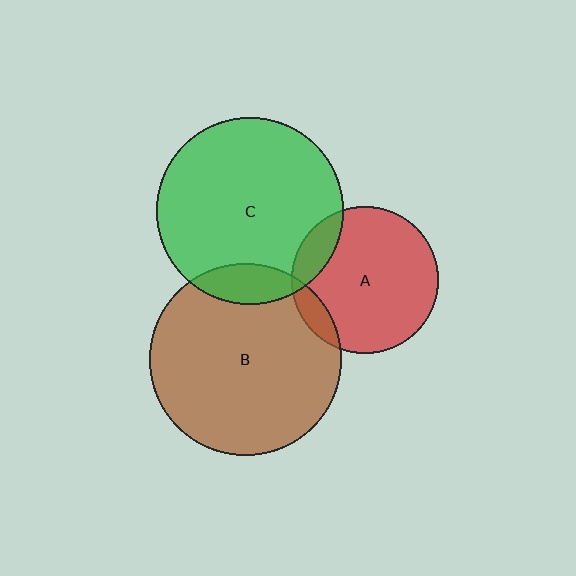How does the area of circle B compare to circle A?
Approximately 1.7 times.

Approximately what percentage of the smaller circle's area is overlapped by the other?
Approximately 10%.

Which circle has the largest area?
Circle B (brown).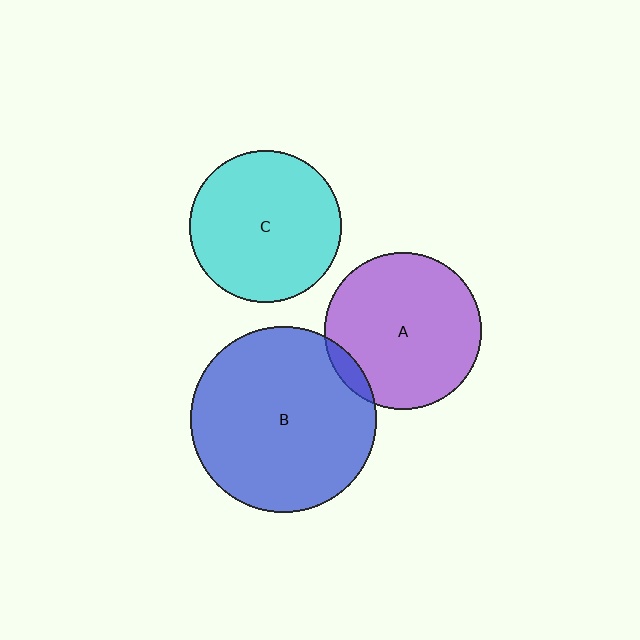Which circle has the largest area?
Circle B (blue).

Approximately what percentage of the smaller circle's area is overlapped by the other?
Approximately 5%.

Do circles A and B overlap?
Yes.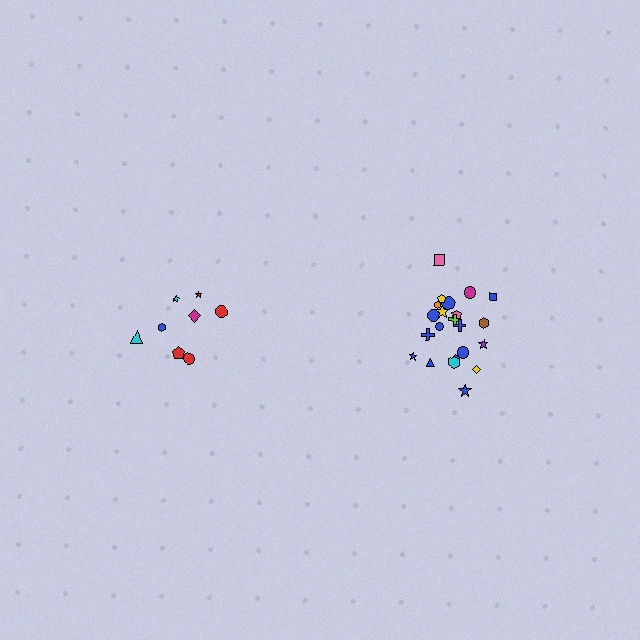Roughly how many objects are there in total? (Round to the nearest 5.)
Roughly 30 objects in total.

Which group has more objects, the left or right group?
The right group.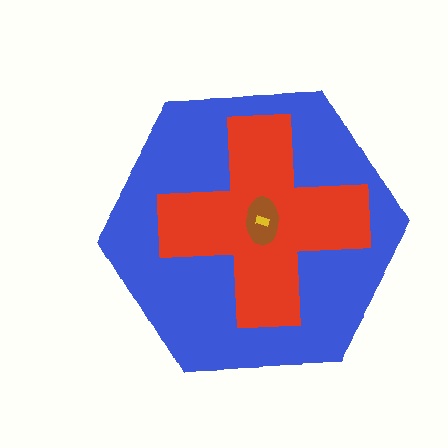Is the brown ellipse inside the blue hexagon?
Yes.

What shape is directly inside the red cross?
The brown ellipse.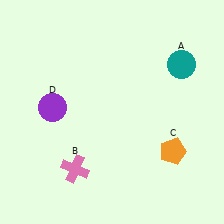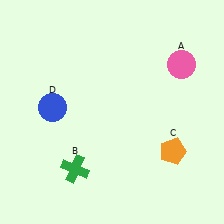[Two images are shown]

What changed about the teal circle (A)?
In Image 1, A is teal. In Image 2, it changed to pink.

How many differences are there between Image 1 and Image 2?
There are 3 differences between the two images.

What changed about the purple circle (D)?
In Image 1, D is purple. In Image 2, it changed to blue.